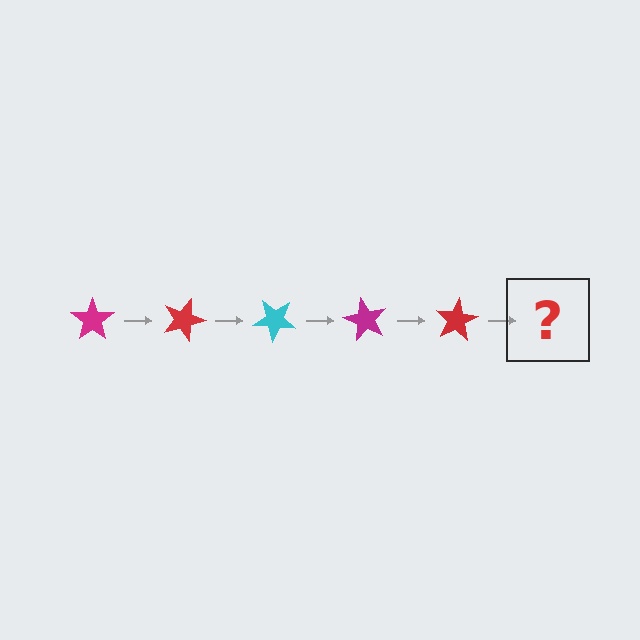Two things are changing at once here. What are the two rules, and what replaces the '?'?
The two rules are that it rotates 20 degrees each step and the color cycles through magenta, red, and cyan. The '?' should be a cyan star, rotated 100 degrees from the start.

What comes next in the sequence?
The next element should be a cyan star, rotated 100 degrees from the start.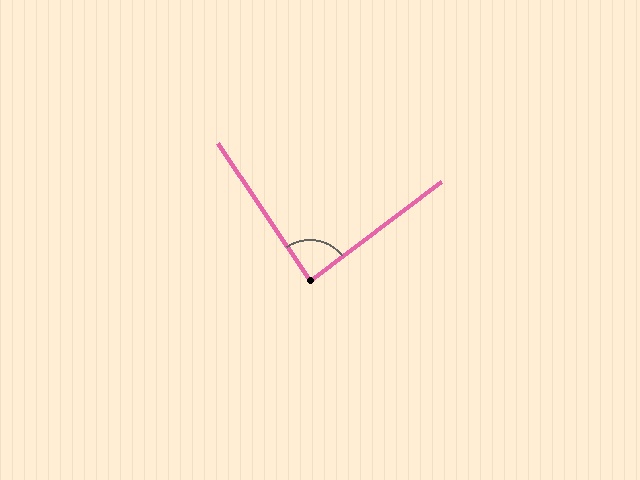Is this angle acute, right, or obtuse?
It is approximately a right angle.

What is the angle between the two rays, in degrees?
Approximately 87 degrees.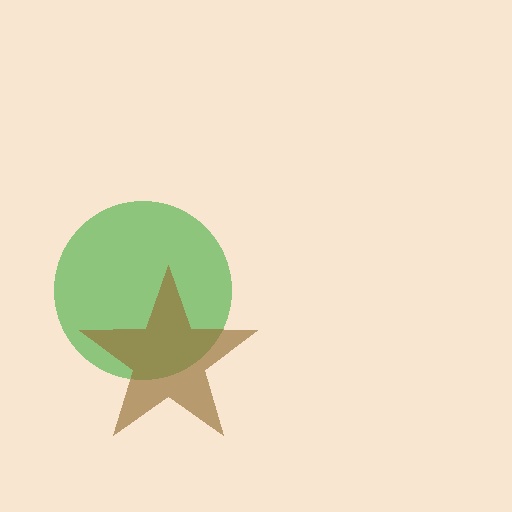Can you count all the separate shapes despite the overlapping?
Yes, there are 2 separate shapes.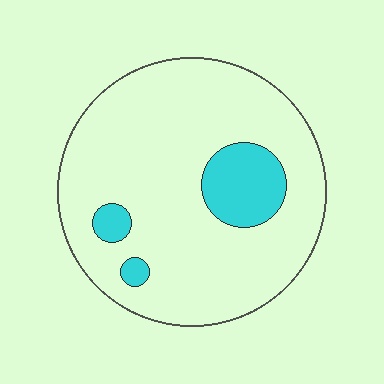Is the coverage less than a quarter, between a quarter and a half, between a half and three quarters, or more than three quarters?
Less than a quarter.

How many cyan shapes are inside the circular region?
3.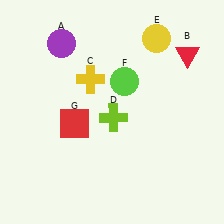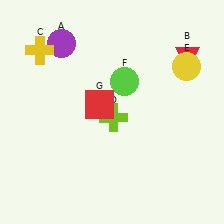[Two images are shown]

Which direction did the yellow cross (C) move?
The yellow cross (C) moved left.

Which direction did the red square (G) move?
The red square (G) moved right.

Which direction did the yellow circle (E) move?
The yellow circle (E) moved right.